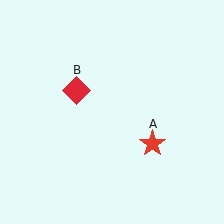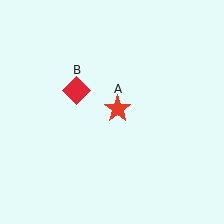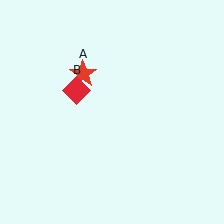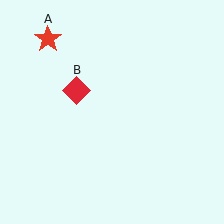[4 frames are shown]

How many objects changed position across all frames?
1 object changed position: red star (object A).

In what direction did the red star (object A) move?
The red star (object A) moved up and to the left.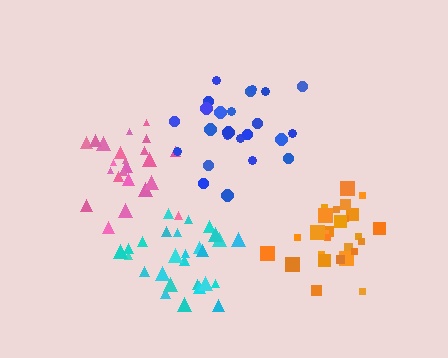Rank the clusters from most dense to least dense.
orange, cyan, blue, pink.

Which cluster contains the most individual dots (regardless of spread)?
Orange (27).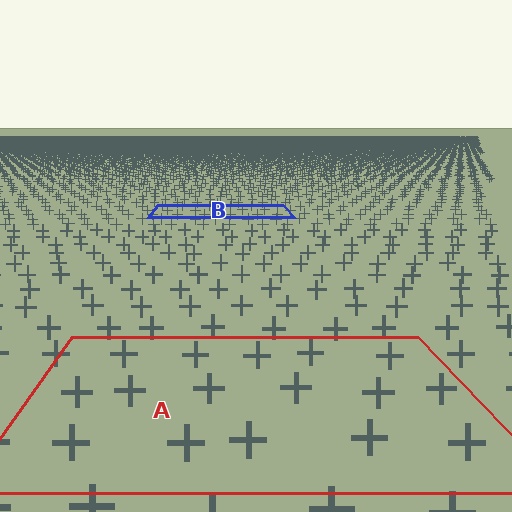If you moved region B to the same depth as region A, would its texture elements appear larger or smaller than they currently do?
They would appear larger. At a closer depth, the same texture elements are projected at a bigger on-screen size.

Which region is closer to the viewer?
Region A is closer. The texture elements there are larger and more spread out.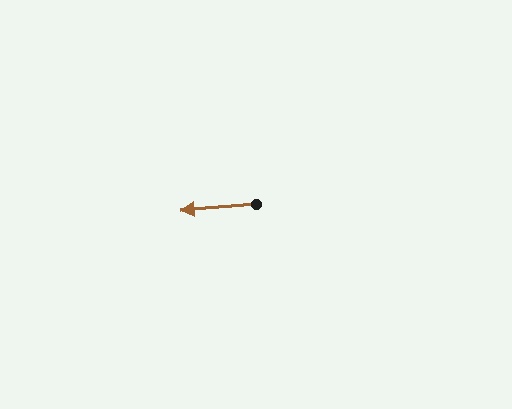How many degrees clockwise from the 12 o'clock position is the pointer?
Approximately 265 degrees.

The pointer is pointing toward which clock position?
Roughly 9 o'clock.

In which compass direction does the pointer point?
West.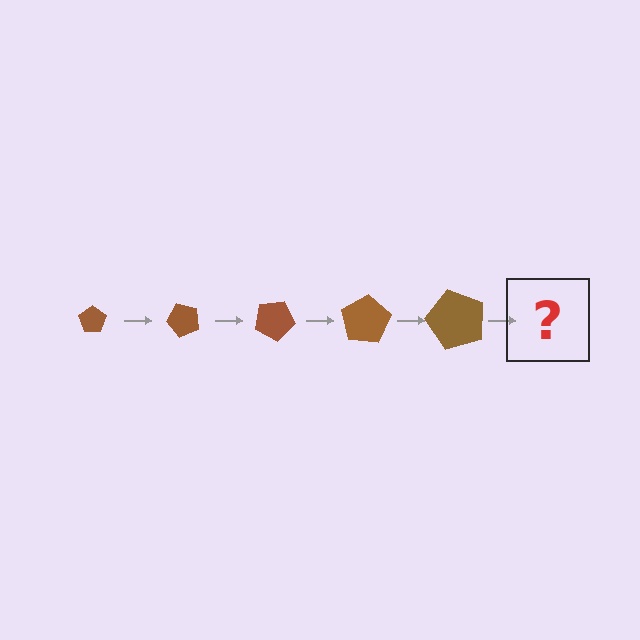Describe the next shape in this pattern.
It should be a pentagon, larger than the previous one and rotated 250 degrees from the start.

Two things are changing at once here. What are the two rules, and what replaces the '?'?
The two rules are that the pentagon grows larger each step and it rotates 50 degrees each step. The '?' should be a pentagon, larger than the previous one and rotated 250 degrees from the start.